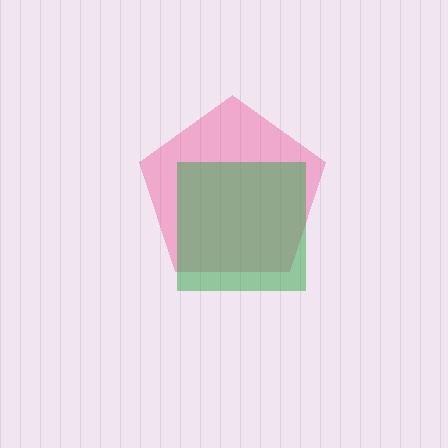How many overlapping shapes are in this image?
There are 2 overlapping shapes in the image.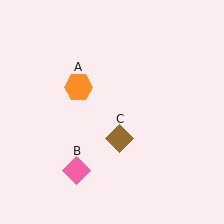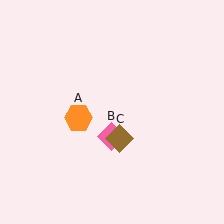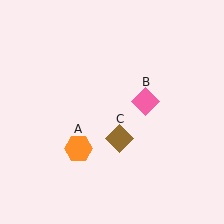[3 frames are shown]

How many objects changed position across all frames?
2 objects changed position: orange hexagon (object A), pink diamond (object B).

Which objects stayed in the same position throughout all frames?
Brown diamond (object C) remained stationary.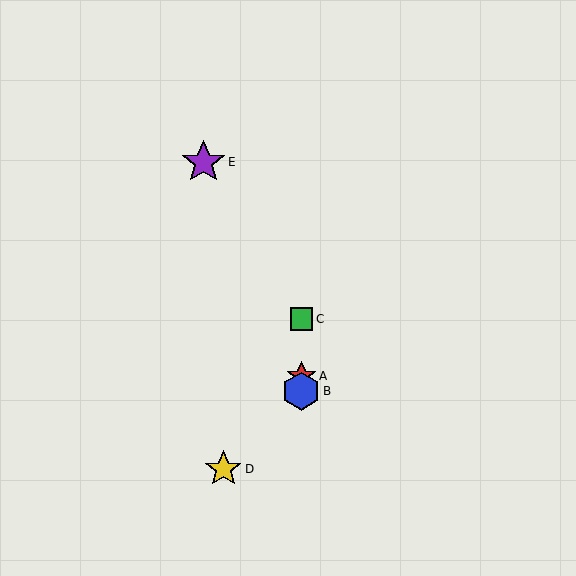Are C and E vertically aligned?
No, C is at x≈301 and E is at x≈203.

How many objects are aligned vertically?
3 objects (A, B, C) are aligned vertically.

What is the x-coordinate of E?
Object E is at x≈203.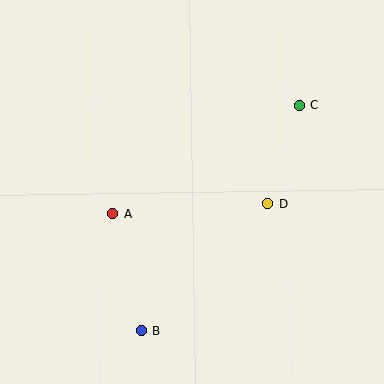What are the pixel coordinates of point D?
Point D is at (268, 204).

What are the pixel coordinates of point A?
Point A is at (113, 214).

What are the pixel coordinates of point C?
Point C is at (299, 106).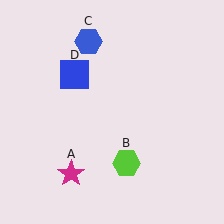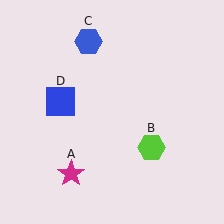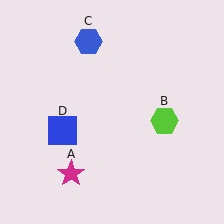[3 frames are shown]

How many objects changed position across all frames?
2 objects changed position: lime hexagon (object B), blue square (object D).